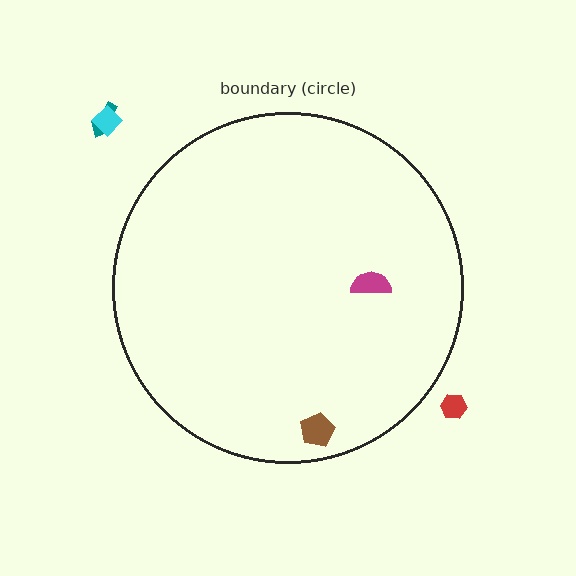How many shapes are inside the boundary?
2 inside, 3 outside.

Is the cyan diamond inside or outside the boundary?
Outside.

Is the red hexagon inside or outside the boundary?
Outside.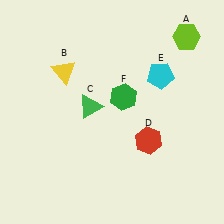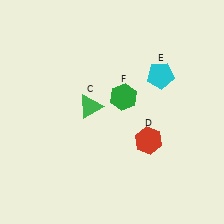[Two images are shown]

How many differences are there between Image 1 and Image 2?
There are 2 differences between the two images.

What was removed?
The yellow triangle (B), the lime hexagon (A) were removed in Image 2.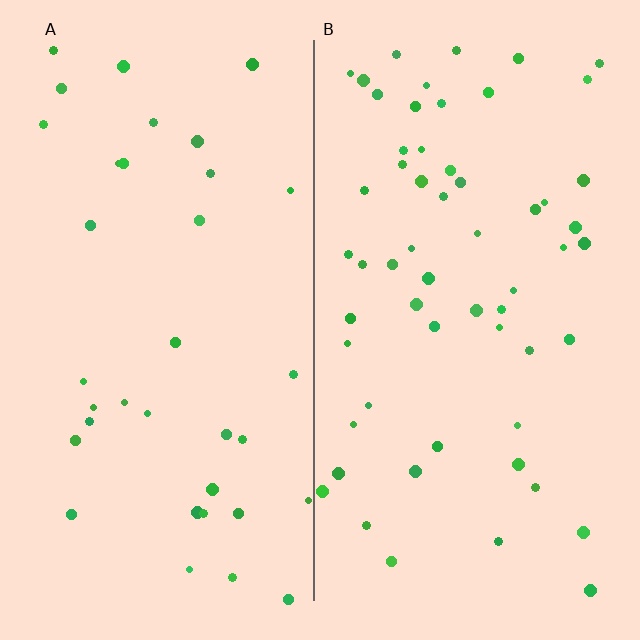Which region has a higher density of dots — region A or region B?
B (the right).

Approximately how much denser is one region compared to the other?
Approximately 1.7× — region B over region A.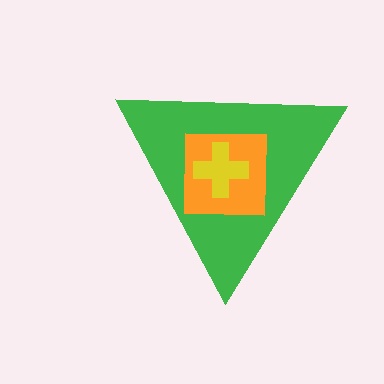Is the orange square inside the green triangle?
Yes.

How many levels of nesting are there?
3.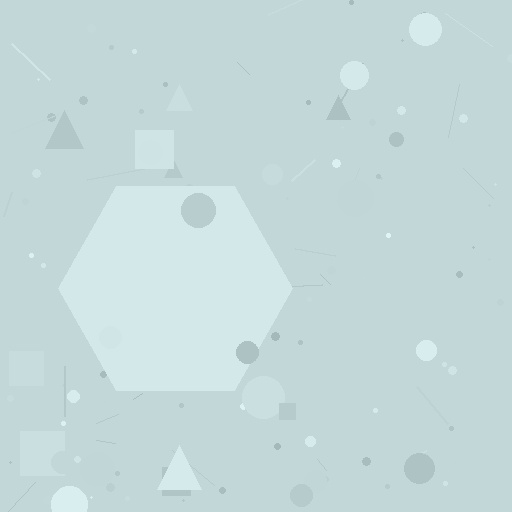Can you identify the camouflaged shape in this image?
The camouflaged shape is a hexagon.